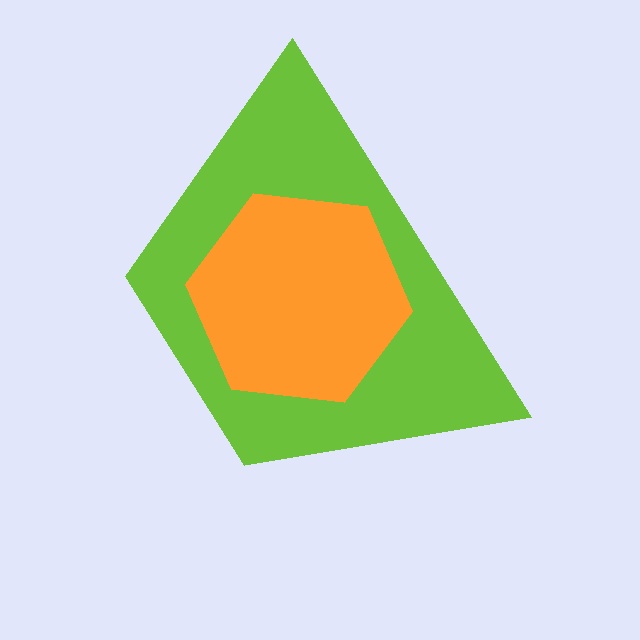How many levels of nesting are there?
2.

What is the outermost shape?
The lime trapezoid.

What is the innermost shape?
The orange hexagon.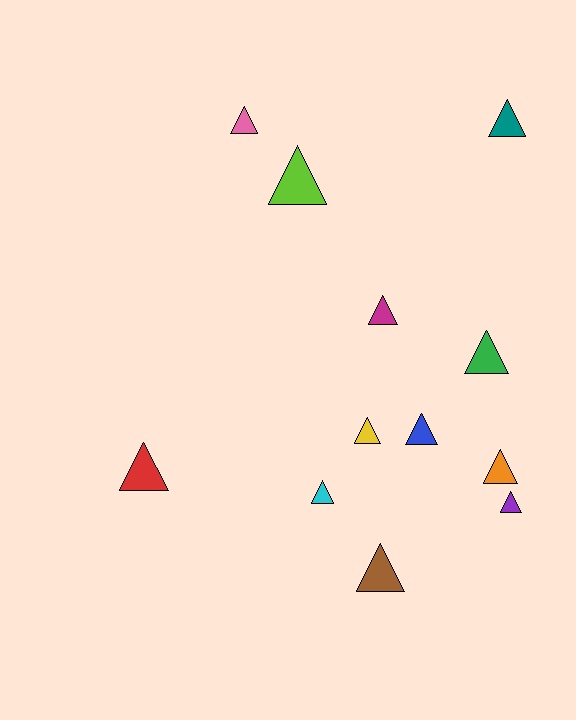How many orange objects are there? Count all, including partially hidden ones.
There is 1 orange object.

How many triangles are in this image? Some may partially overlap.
There are 12 triangles.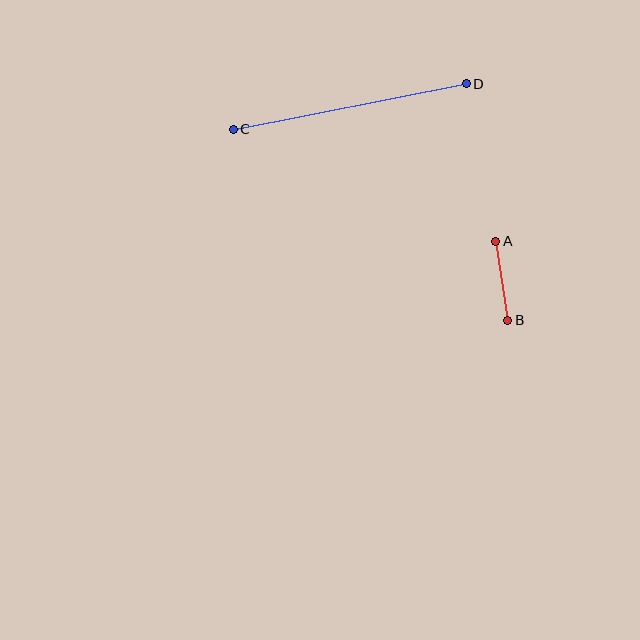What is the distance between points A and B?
The distance is approximately 80 pixels.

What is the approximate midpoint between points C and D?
The midpoint is at approximately (350, 106) pixels.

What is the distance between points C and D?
The distance is approximately 238 pixels.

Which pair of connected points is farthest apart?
Points C and D are farthest apart.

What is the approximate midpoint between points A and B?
The midpoint is at approximately (502, 281) pixels.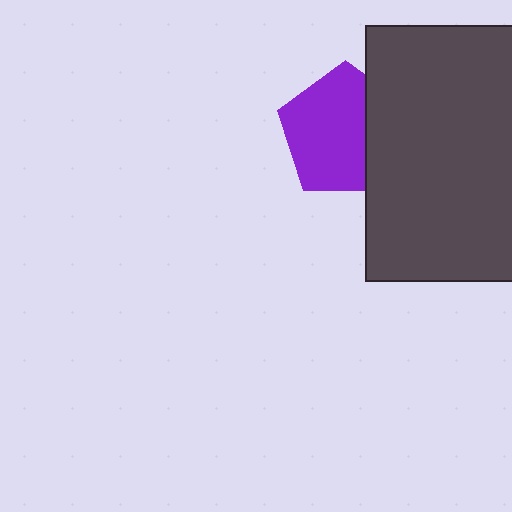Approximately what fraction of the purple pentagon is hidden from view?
Roughly 31% of the purple pentagon is hidden behind the dark gray rectangle.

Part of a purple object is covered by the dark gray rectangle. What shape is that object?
It is a pentagon.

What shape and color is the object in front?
The object in front is a dark gray rectangle.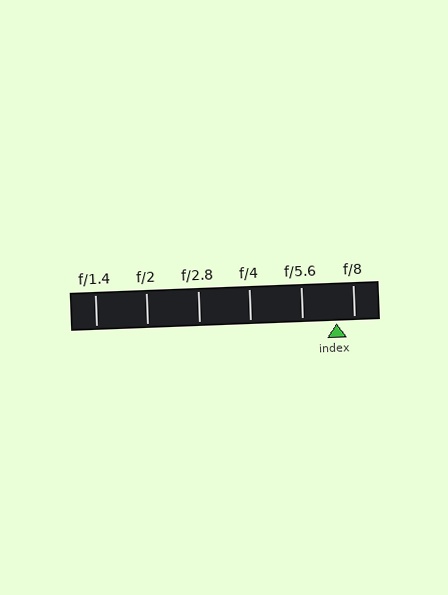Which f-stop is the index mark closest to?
The index mark is closest to f/8.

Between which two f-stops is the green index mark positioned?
The index mark is between f/5.6 and f/8.